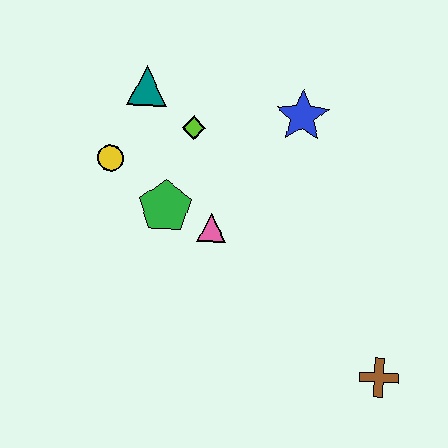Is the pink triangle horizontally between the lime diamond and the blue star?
Yes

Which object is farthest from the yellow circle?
The brown cross is farthest from the yellow circle.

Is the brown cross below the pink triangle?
Yes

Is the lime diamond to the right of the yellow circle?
Yes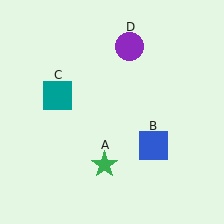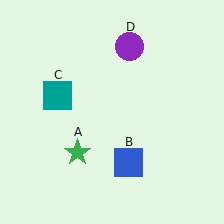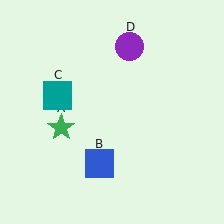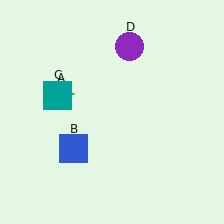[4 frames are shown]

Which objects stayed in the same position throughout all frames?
Teal square (object C) and purple circle (object D) remained stationary.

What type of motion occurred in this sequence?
The green star (object A), blue square (object B) rotated clockwise around the center of the scene.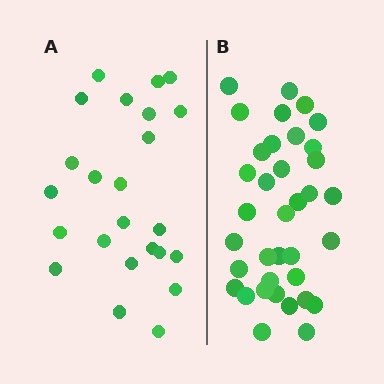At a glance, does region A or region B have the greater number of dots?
Region B (the right region) has more dots.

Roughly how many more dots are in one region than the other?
Region B has roughly 12 or so more dots than region A.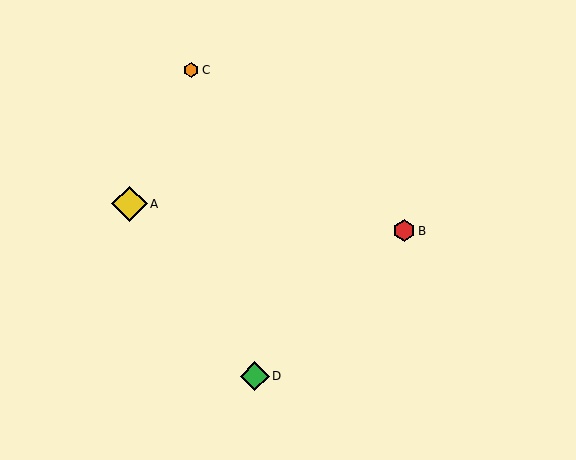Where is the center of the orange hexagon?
The center of the orange hexagon is at (191, 70).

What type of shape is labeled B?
Shape B is a red hexagon.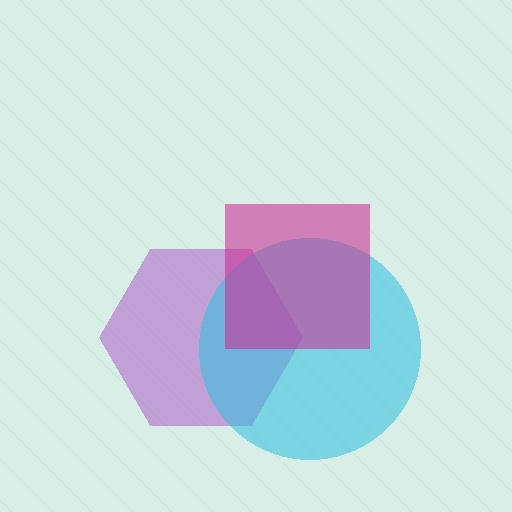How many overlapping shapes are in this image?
There are 3 overlapping shapes in the image.